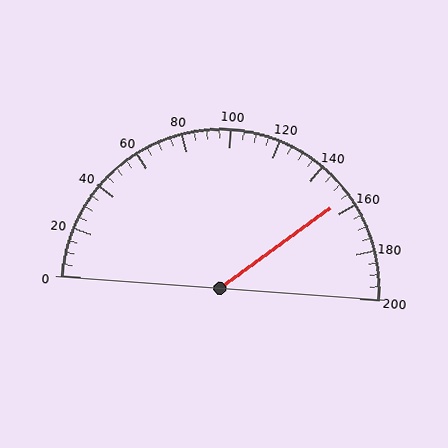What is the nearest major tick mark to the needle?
The nearest major tick mark is 160.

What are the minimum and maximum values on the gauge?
The gauge ranges from 0 to 200.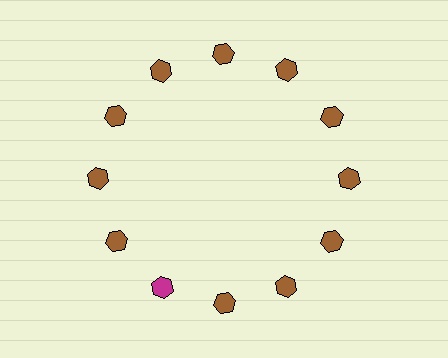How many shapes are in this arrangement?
There are 12 shapes arranged in a ring pattern.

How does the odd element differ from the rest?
It has a different color: magenta instead of brown.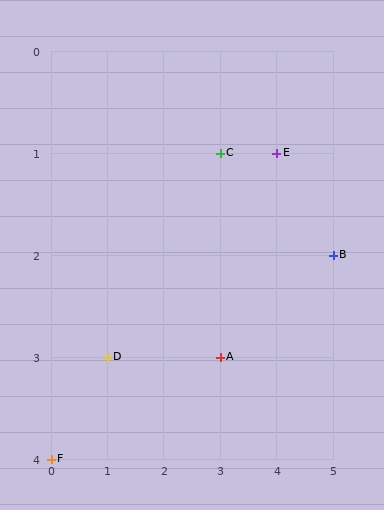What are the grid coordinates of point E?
Point E is at grid coordinates (4, 1).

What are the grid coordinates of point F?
Point F is at grid coordinates (0, 4).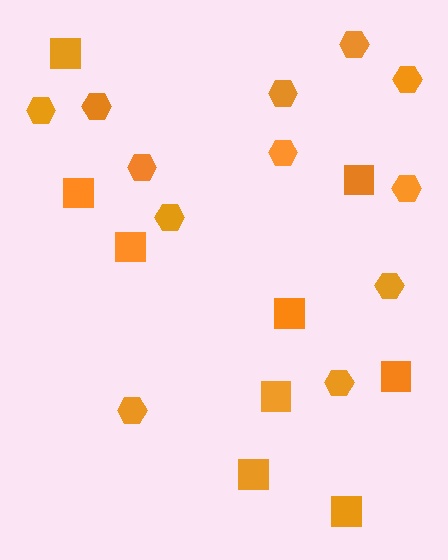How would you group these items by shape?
There are 2 groups: one group of hexagons (12) and one group of squares (9).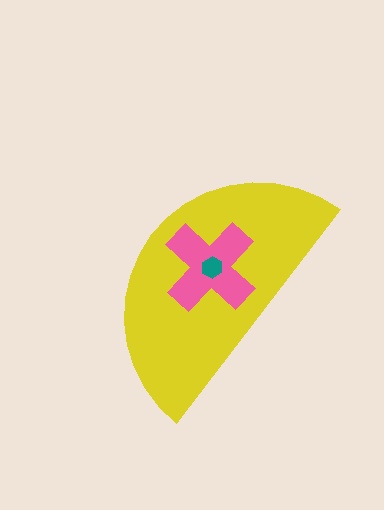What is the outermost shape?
The yellow semicircle.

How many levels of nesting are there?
3.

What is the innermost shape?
The teal hexagon.